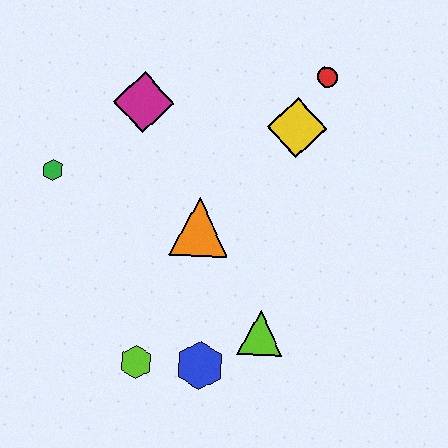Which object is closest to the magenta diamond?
The green hexagon is closest to the magenta diamond.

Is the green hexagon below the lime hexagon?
No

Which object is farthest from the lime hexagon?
The red circle is farthest from the lime hexagon.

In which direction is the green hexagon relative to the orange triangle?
The green hexagon is to the left of the orange triangle.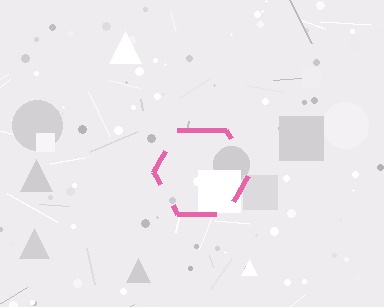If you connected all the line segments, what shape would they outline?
They would outline a hexagon.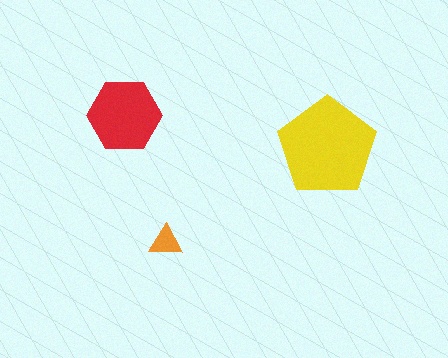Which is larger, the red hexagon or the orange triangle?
The red hexagon.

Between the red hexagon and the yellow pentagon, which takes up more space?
The yellow pentagon.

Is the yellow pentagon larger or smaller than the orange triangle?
Larger.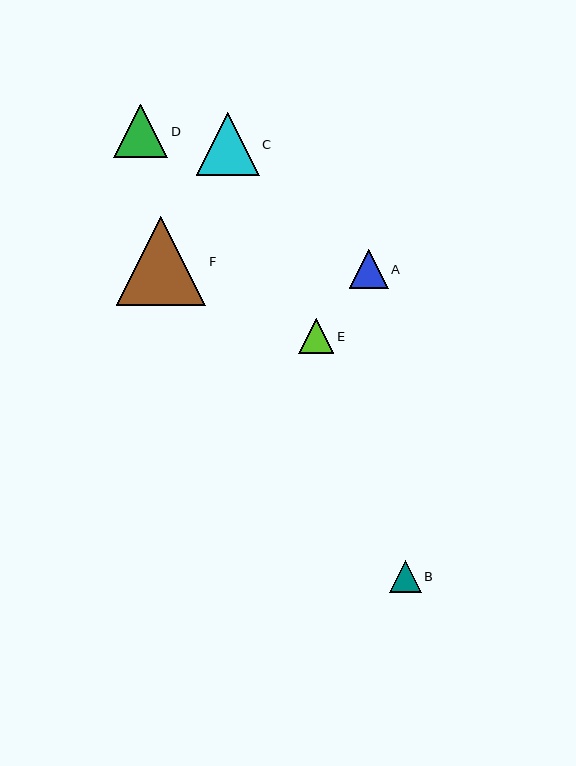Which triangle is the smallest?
Triangle B is the smallest with a size of approximately 32 pixels.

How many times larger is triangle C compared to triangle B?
Triangle C is approximately 2.0 times the size of triangle B.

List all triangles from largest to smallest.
From largest to smallest: F, C, D, A, E, B.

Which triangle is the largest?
Triangle F is the largest with a size of approximately 90 pixels.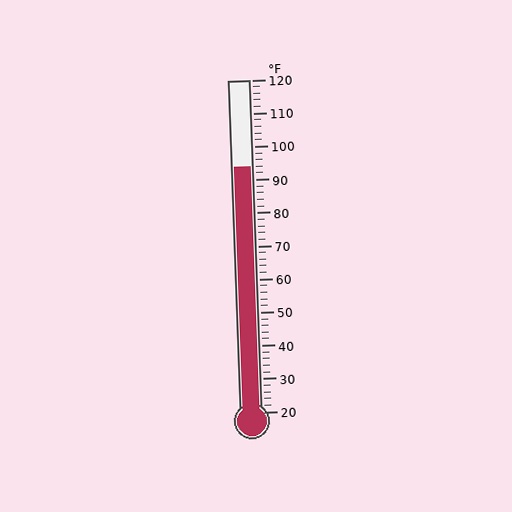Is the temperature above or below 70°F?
The temperature is above 70°F.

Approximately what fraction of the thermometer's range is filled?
The thermometer is filled to approximately 75% of its range.